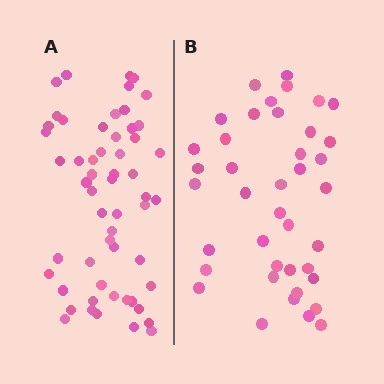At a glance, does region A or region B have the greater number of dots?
Region A (the left region) has more dots.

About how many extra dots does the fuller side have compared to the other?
Region A has approximately 15 more dots than region B.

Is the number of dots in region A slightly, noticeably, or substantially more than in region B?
Region A has noticeably more, but not dramatically so. The ratio is roughly 1.4 to 1.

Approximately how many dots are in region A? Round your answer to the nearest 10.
About 60 dots. (The exact count is 56, which rounds to 60.)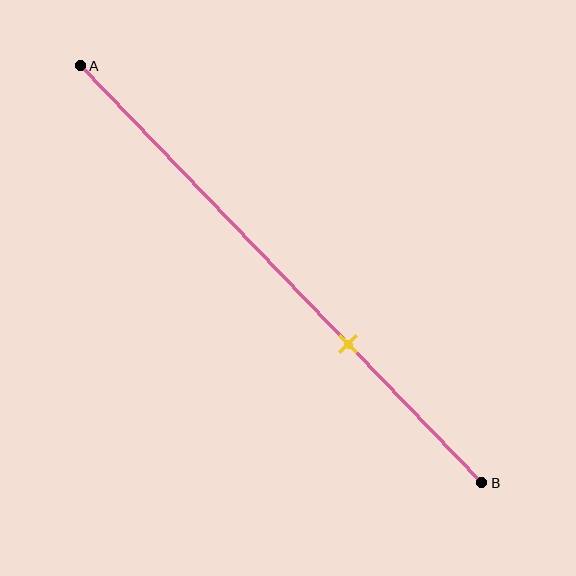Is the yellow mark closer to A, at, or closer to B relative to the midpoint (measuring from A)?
The yellow mark is closer to point B than the midpoint of segment AB.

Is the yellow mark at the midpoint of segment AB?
No, the mark is at about 65% from A, not at the 50% midpoint.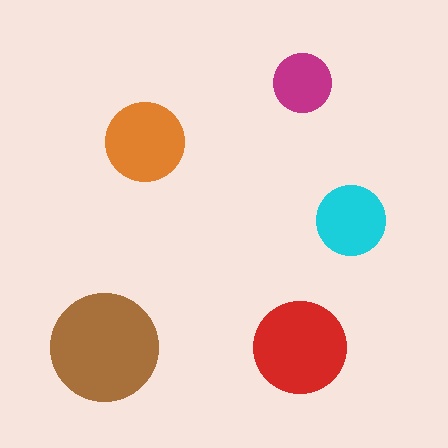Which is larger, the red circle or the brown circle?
The brown one.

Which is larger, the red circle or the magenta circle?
The red one.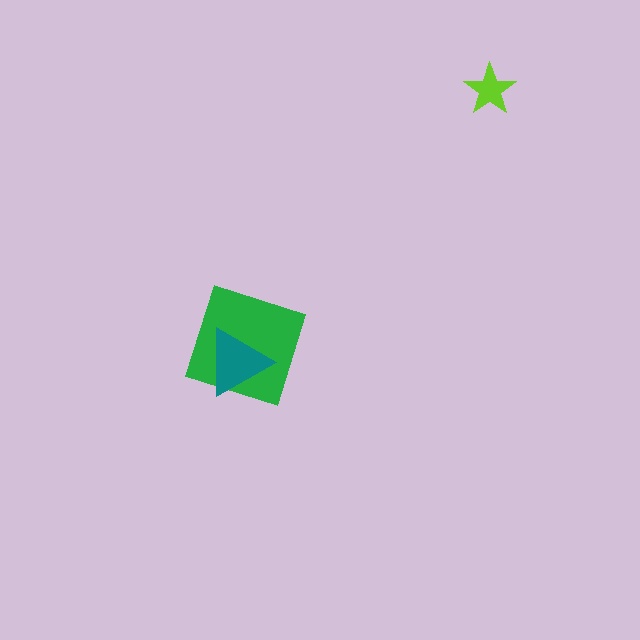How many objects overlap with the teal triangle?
1 object overlaps with the teal triangle.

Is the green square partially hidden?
Yes, it is partially covered by another shape.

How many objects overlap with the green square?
1 object overlaps with the green square.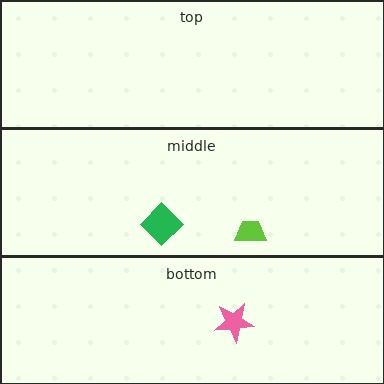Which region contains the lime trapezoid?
The middle region.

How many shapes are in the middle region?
2.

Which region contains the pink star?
The bottom region.